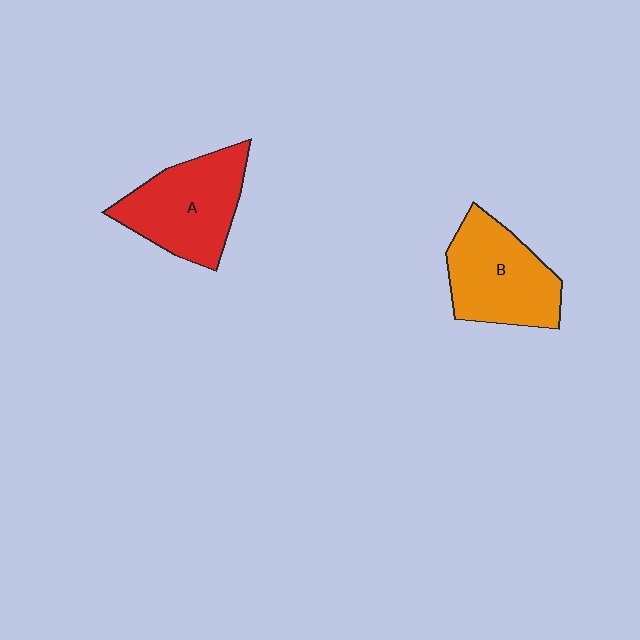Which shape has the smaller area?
Shape B (orange).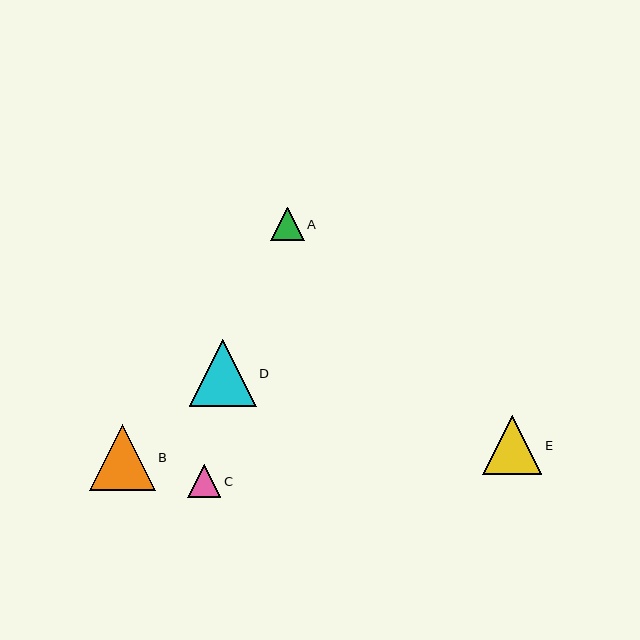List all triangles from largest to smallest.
From largest to smallest: D, B, E, A, C.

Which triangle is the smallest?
Triangle C is the smallest with a size of approximately 33 pixels.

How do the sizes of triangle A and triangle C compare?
Triangle A and triangle C are approximately the same size.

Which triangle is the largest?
Triangle D is the largest with a size of approximately 67 pixels.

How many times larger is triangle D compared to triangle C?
Triangle D is approximately 2.0 times the size of triangle C.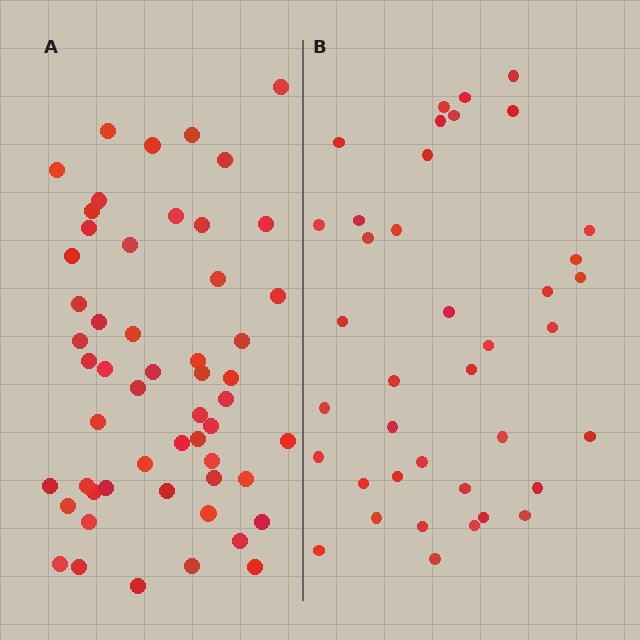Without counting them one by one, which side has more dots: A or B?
Region A (the left region) has more dots.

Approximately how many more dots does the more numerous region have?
Region A has approximately 15 more dots than region B.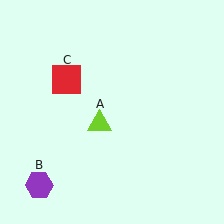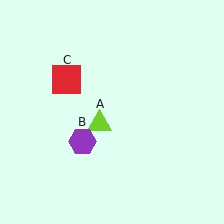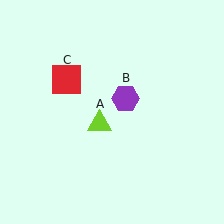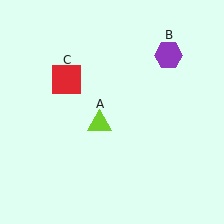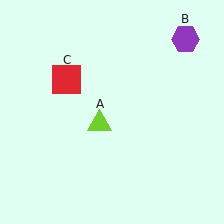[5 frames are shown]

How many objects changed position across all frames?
1 object changed position: purple hexagon (object B).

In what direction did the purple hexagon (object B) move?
The purple hexagon (object B) moved up and to the right.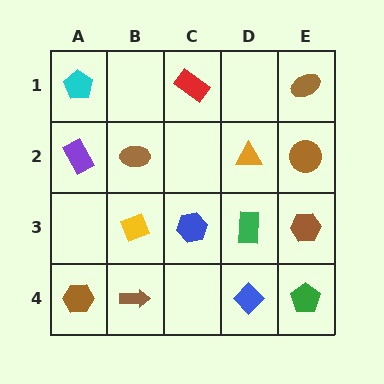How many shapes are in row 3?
4 shapes.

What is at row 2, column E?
A brown circle.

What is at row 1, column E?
A brown ellipse.